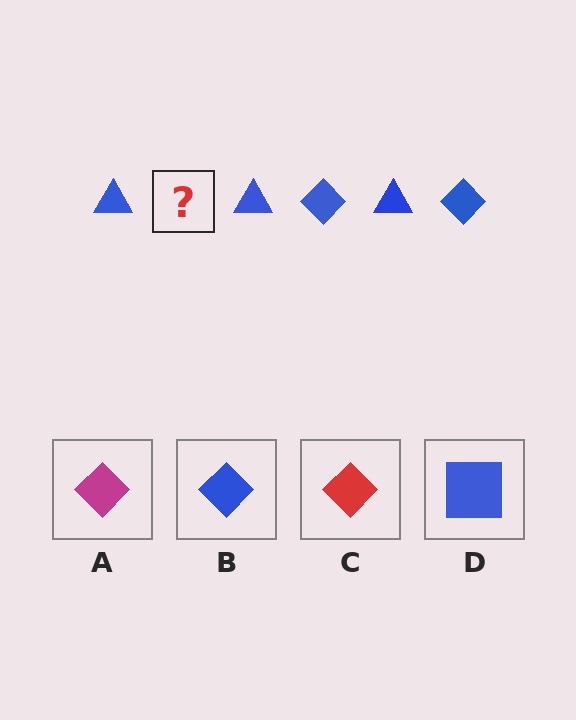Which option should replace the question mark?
Option B.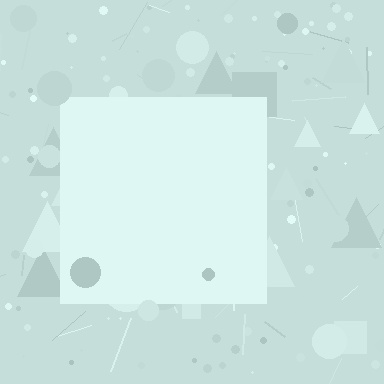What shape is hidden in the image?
A square is hidden in the image.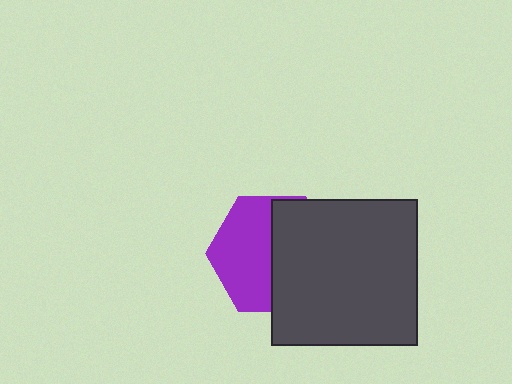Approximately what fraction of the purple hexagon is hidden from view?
Roughly 49% of the purple hexagon is hidden behind the dark gray square.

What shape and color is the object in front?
The object in front is a dark gray square.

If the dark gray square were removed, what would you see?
You would see the complete purple hexagon.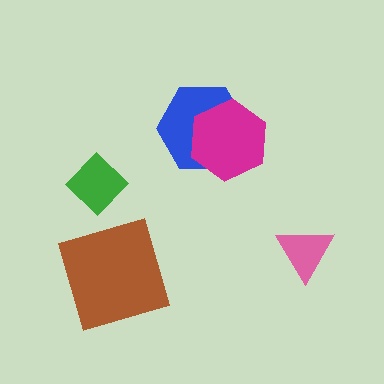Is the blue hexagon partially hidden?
Yes, it is partially covered by another shape.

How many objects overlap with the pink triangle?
0 objects overlap with the pink triangle.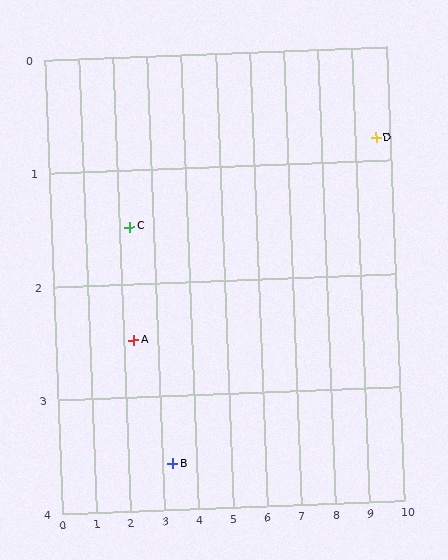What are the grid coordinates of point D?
Point D is at approximately (9.6, 0.8).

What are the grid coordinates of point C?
Point C is at approximately (2.3, 1.5).